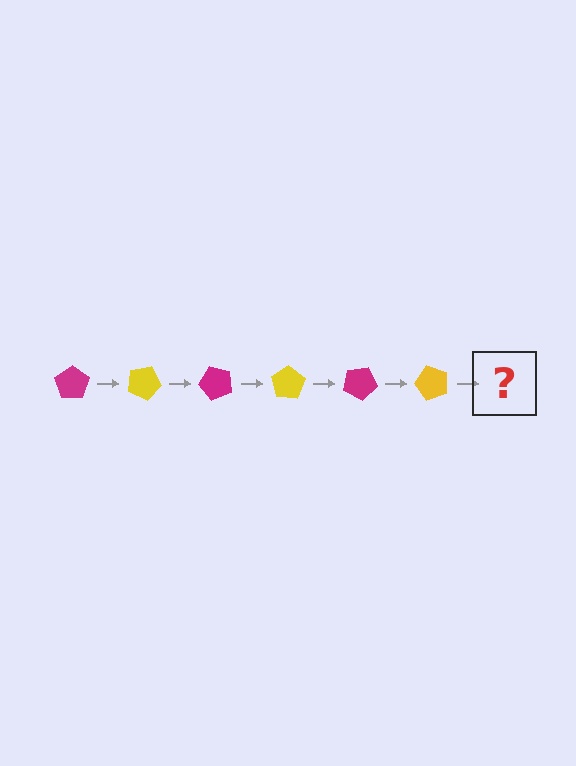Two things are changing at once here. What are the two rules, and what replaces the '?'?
The two rules are that it rotates 25 degrees each step and the color cycles through magenta and yellow. The '?' should be a magenta pentagon, rotated 150 degrees from the start.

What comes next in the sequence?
The next element should be a magenta pentagon, rotated 150 degrees from the start.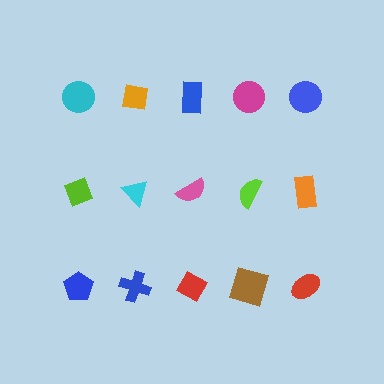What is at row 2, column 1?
A lime diamond.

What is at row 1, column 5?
A blue circle.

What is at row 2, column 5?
An orange rectangle.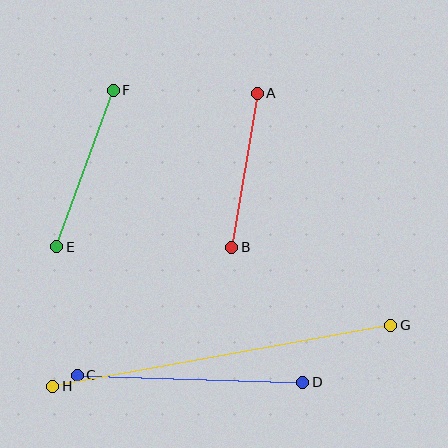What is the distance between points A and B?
The distance is approximately 157 pixels.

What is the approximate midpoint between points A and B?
The midpoint is at approximately (244, 170) pixels.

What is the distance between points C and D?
The distance is approximately 226 pixels.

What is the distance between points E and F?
The distance is approximately 166 pixels.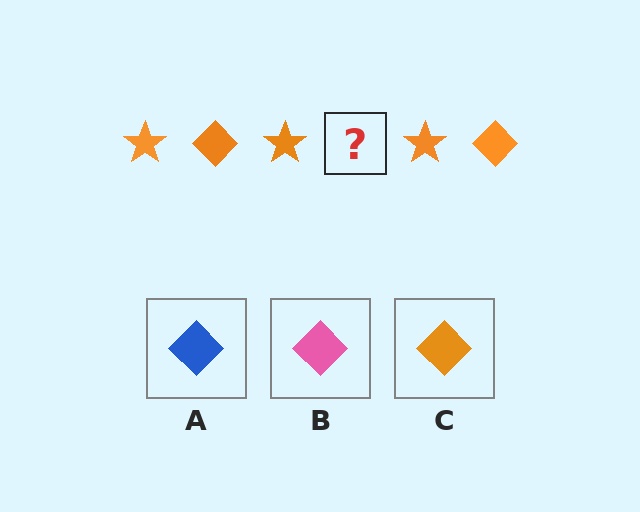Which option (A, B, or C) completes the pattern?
C.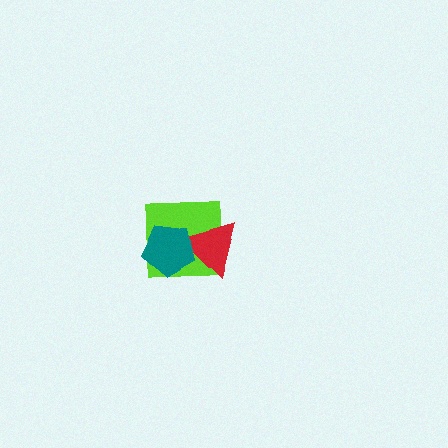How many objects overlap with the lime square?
2 objects overlap with the lime square.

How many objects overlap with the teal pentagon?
2 objects overlap with the teal pentagon.